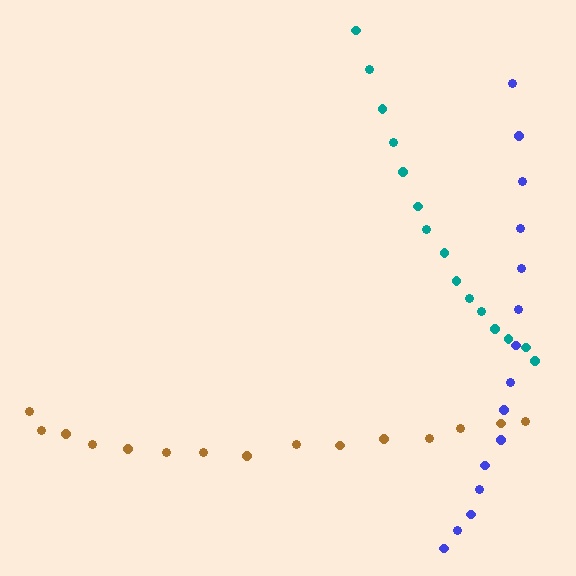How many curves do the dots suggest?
There are 3 distinct paths.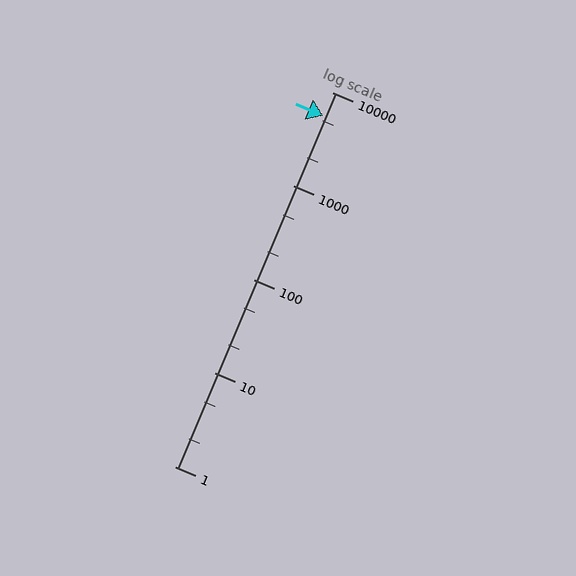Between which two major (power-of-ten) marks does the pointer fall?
The pointer is between 1000 and 10000.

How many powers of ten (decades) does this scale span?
The scale spans 4 decades, from 1 to 10000.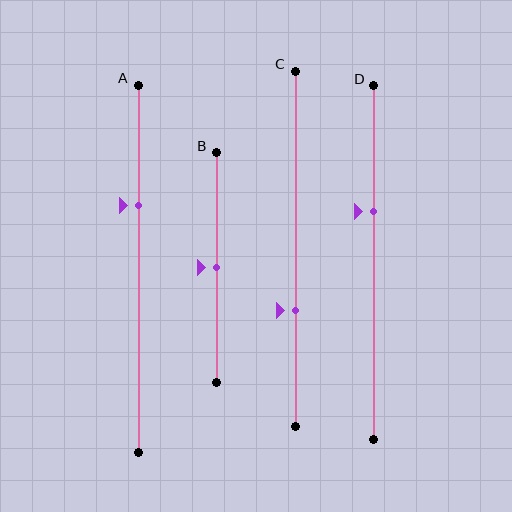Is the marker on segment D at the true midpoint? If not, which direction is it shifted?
No, the marker on segment D is shifted upward by about 14% of the segment length.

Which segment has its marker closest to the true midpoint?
Segment B has its marker closest to the true midpoint.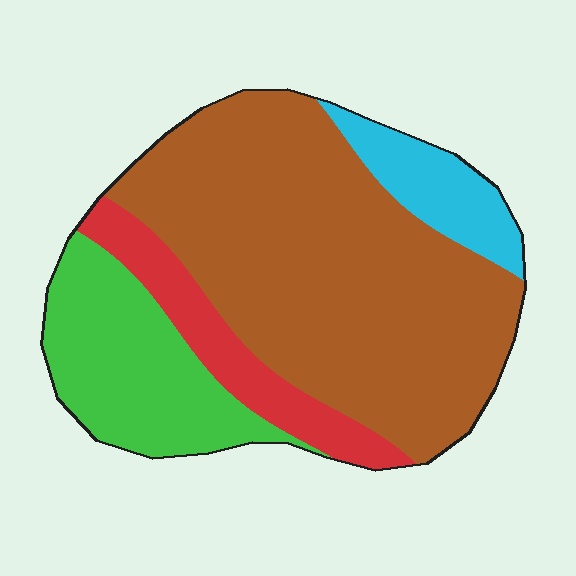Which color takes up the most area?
Brown, at roughly 60%.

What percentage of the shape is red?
Red covers around 10% of the shape.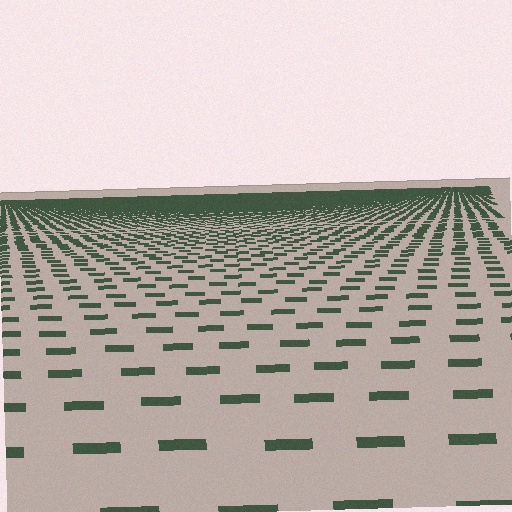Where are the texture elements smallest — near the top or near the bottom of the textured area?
Near the top.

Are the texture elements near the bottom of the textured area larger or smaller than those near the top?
Larger. Near the bottom, elements are closer to the viewer and appear at a bigger on-screen size.